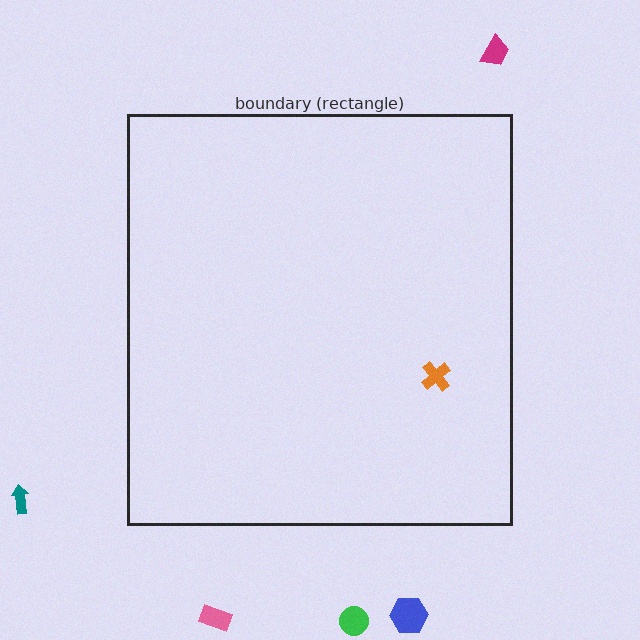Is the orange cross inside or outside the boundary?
Inside.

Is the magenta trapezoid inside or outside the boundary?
Outside.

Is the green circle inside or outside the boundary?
Outside.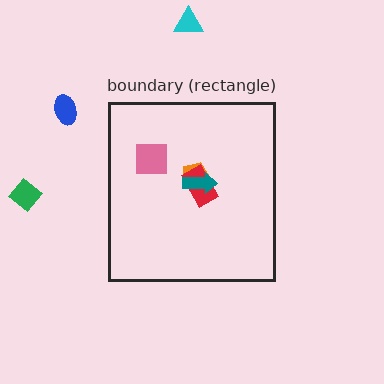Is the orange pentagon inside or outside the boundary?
Inside.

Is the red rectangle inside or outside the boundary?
Inside.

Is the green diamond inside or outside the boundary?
Outside.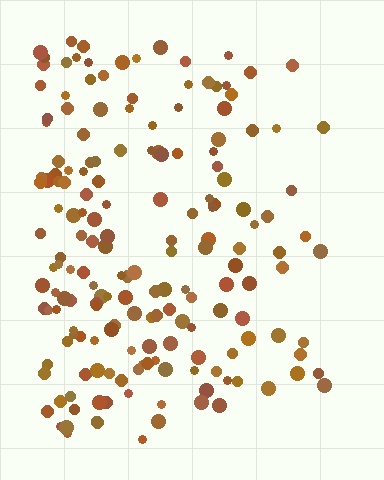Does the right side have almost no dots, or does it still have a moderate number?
Still a moderate number, just noticeably fewer than the left.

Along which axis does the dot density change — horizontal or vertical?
Horizontal.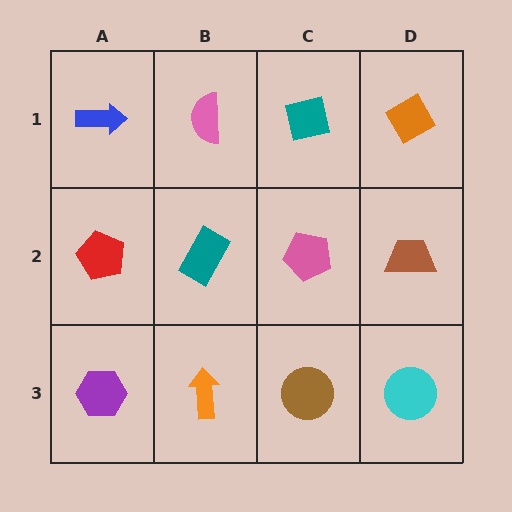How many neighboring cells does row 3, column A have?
2.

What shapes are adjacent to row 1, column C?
A pink pentagon (row 2, column C), a pink semicircle (row 1, column B), an orange diamond (row 1, column D).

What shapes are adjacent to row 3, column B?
A teal rectangle (row 2, column B), a purple hexagon (row 3, column A), a brown circle (row 3, column C).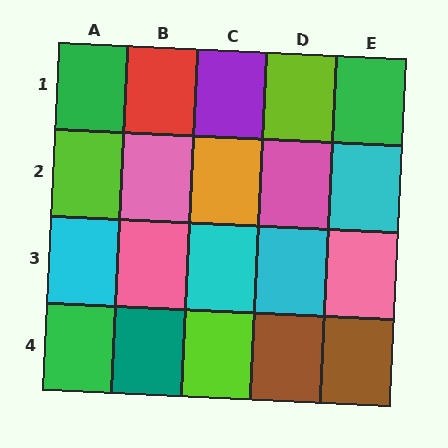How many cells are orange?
1 cell is orange.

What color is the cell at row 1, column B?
Red.